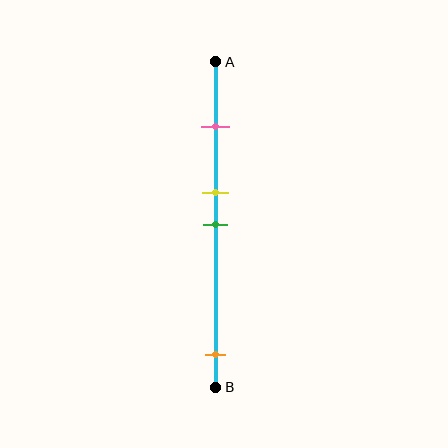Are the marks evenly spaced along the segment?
No, the marks are not evenly spaced.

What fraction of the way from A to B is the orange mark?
The orange mark is approximately 90% (0.9) of the way from A to B.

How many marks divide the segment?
There are 4 marks dividing the segment.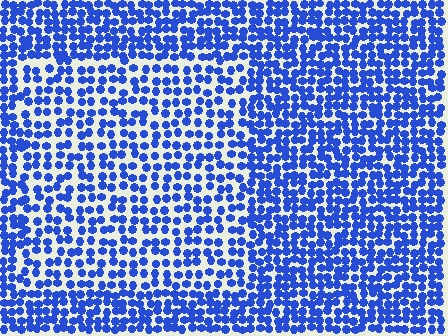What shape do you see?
I see a rectangle.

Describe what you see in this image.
The image contains small blue elements arranged at two different densities. A rectangle-shaped region is visible where the elements are less densely packed than the surrounding area.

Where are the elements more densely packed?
The elements are more densely packed outside the rectangle boundary.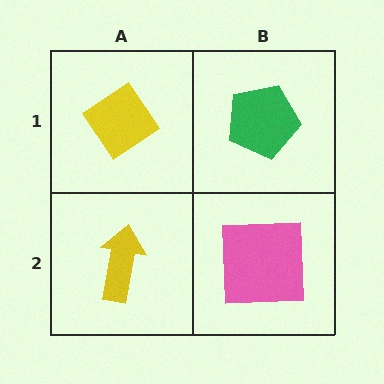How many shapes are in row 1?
2 shapes.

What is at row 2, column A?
A yellow arrow.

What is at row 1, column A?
A yellow diamond.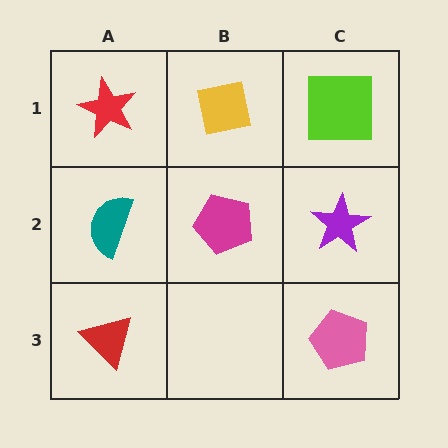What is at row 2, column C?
A purple star.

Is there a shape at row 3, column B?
No, that cell is empty.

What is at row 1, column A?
A red star.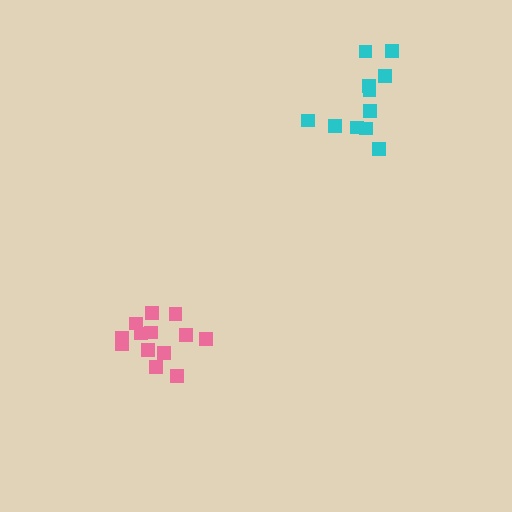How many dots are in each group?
Group 1: 11 dots, Group 2: 13 dots (24 total).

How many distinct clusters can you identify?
There are 2 distinct clusters.